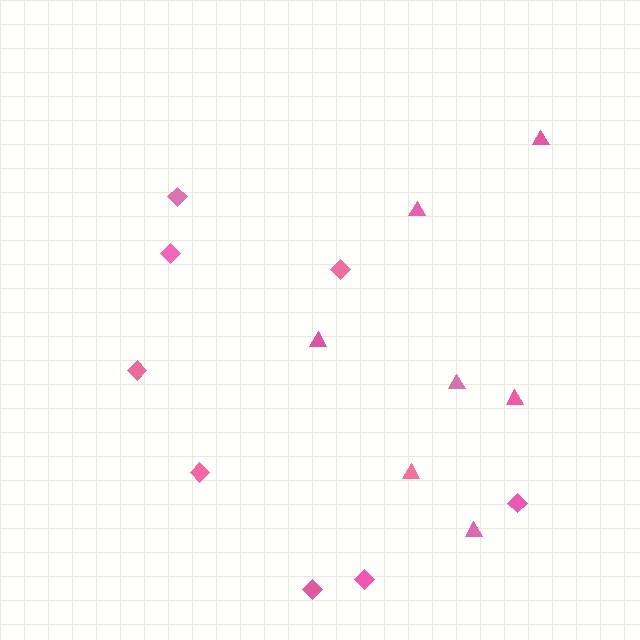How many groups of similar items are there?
There are 2 groups: one group of triangles (7) and one group of diamonds (8).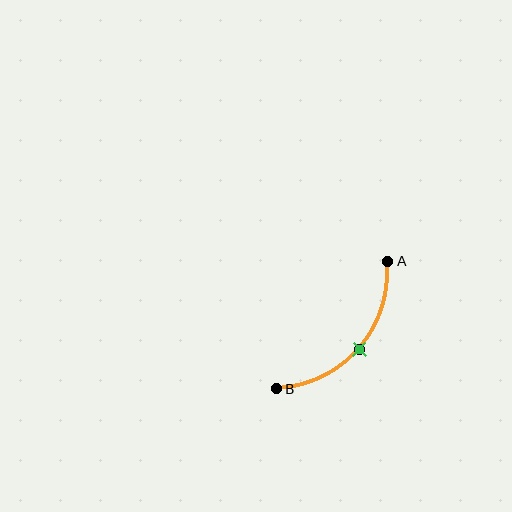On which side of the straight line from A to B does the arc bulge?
The arc bulges below and to the right of the straight line connecting A and B.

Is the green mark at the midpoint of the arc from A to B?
Yes. The green mark lies on the arc at equal arc-length from both A and B — it is the arc midpoint.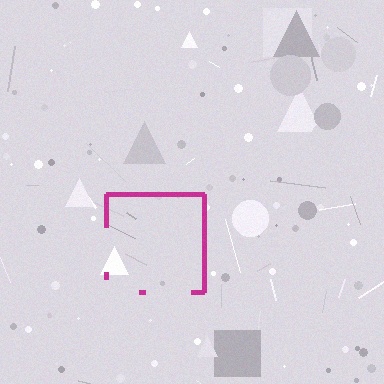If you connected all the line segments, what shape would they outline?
They would outline a square.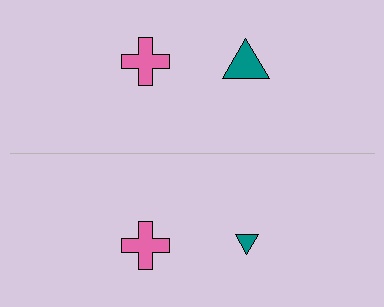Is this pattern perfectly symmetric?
No, the pattern is not perfectly symmetric. The teal triangle on the bottom side has a different size than its mirror counterpart.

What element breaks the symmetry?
The teal triangle on the bottom side has a different size than its mirror counterpart.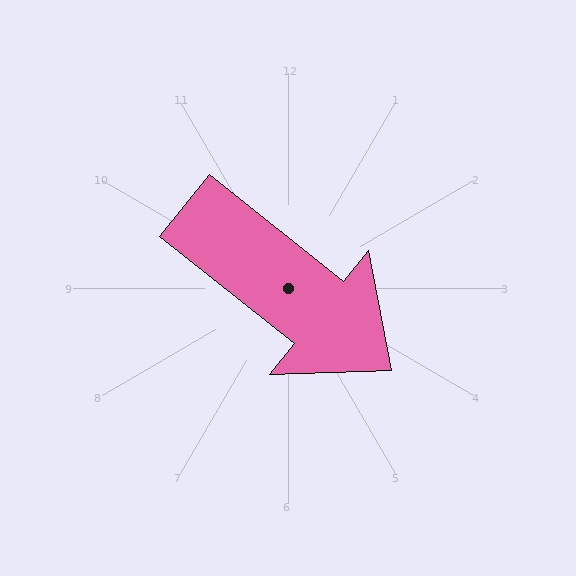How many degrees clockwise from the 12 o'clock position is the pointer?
Approximately 129 degrees.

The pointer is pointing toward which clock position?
Roughly 4 o'clock.